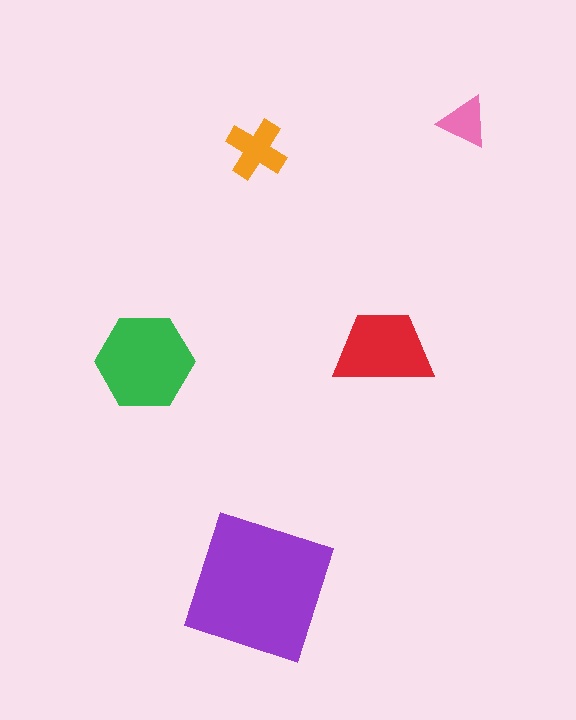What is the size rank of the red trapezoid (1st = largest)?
3rd.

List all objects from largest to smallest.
The purple square, the green hexagon, the red trapezoid, the orange cross, the pink triangle.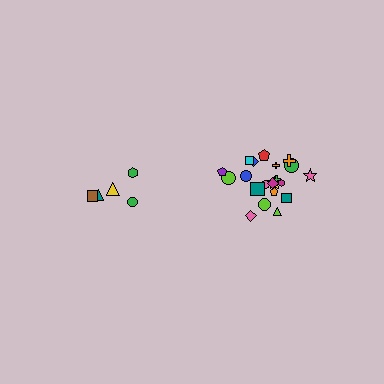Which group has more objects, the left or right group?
The right group.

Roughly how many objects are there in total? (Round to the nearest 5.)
Roughly 25 objects in total.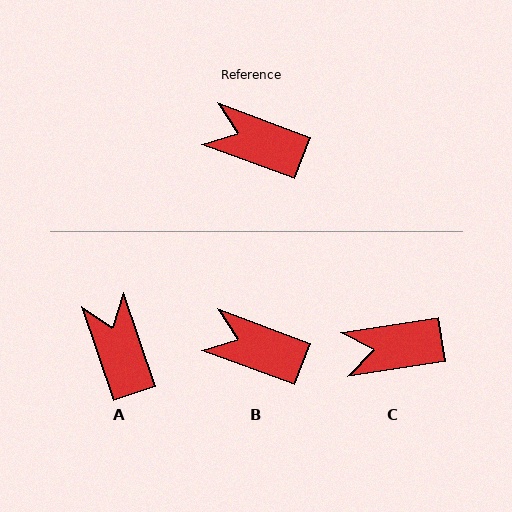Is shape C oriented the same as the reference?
No, it is off by about 29 degrees.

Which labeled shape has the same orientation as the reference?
B.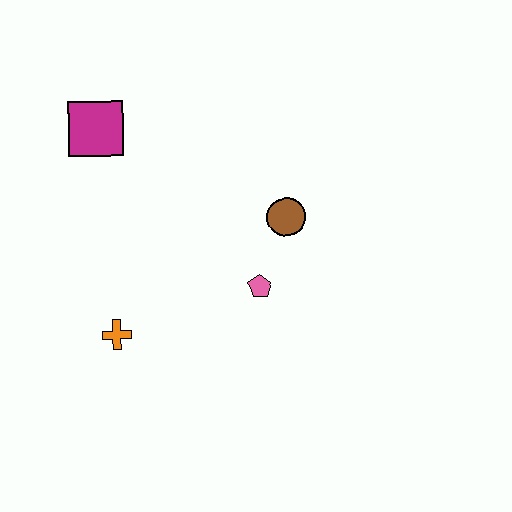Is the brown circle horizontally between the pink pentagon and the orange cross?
No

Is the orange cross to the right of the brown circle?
No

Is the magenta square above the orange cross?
Yes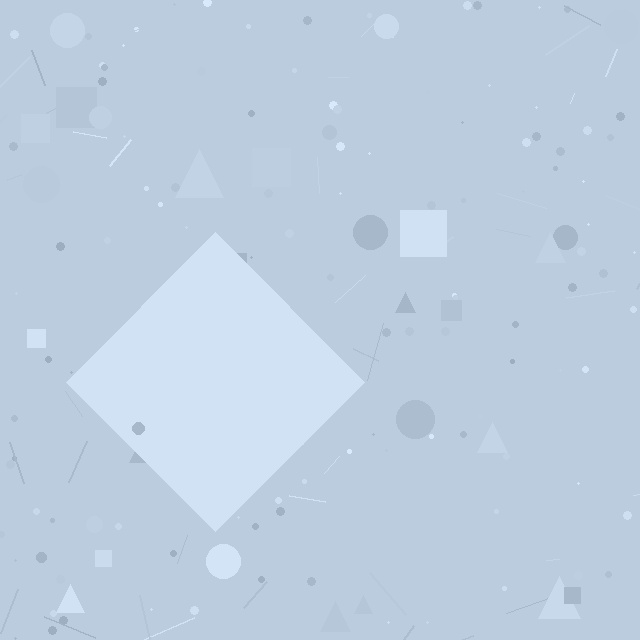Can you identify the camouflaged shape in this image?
The camouflaged shape is a diamond.